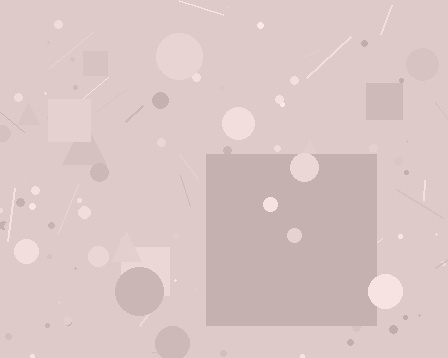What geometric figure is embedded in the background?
A square is embedded in the background.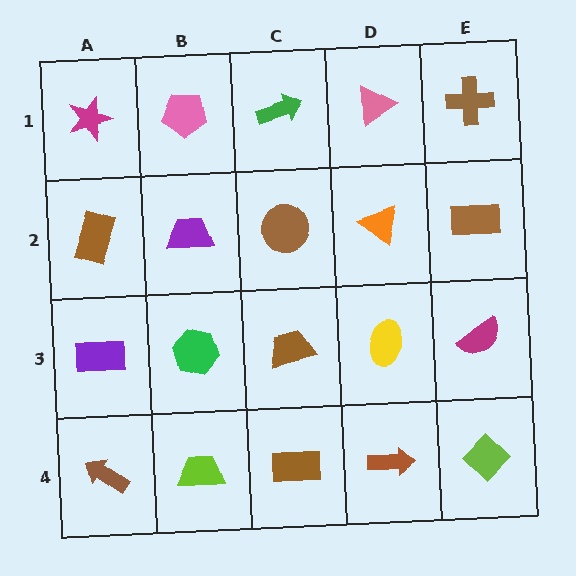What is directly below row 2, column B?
A green hexagon.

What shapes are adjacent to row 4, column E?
A magenta semicircle (row 3, column E), a brown arrow (row 4, column D).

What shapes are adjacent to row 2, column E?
A brown cross (row 1, column E), a magenta semicircle (row 3, column E), an orange triangle (row 2, column D).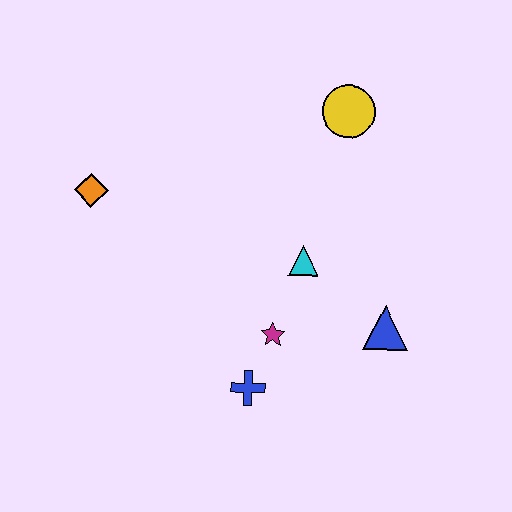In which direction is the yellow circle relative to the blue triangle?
The yellow circle is above the blue triangle.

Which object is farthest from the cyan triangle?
The orange diamond is farthest from the cyan triangle.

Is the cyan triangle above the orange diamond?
No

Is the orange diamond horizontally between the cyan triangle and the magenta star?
No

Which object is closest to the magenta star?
The blue cross is closest to the magenta star.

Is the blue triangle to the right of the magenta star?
Yes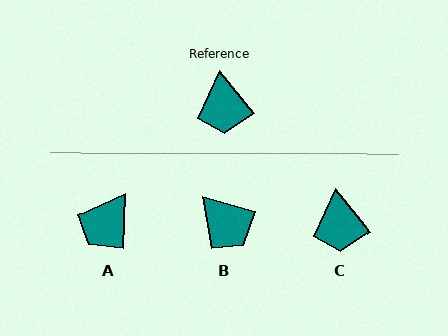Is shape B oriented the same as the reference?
No, it is off by about 36 degrees.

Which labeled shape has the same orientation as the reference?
C.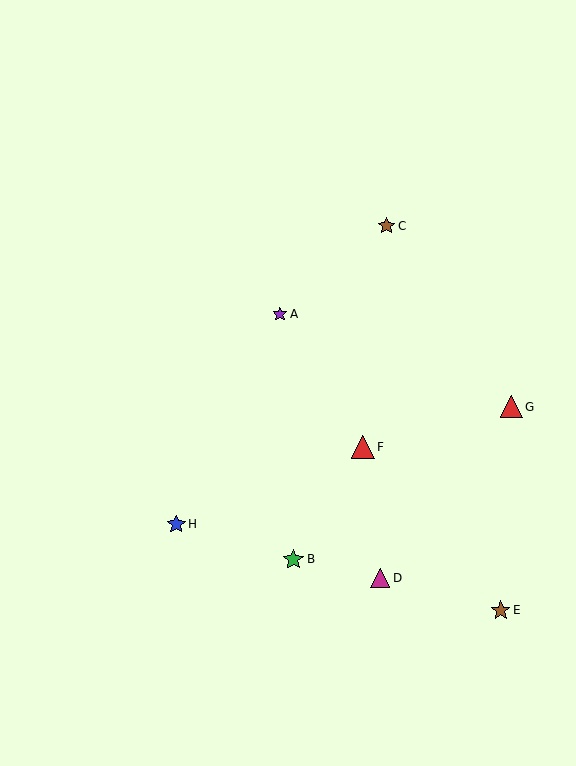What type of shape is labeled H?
Shape H is a blue star.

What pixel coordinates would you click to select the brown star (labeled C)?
Click at (386, 226) to select the brown star C.